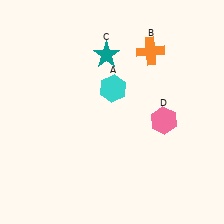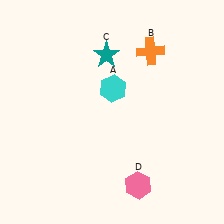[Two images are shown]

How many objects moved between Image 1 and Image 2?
1 object moved between the two images.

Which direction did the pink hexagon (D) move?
The pink hexagon (D) moved down.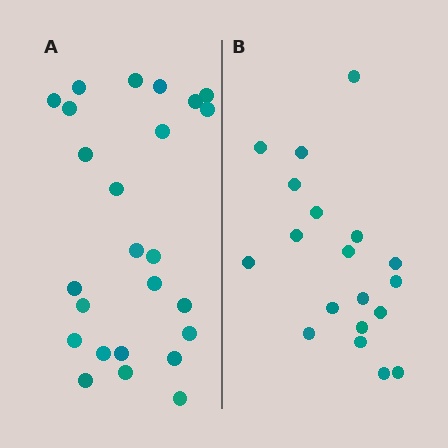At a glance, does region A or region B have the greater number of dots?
Region A (the left region) has more dots.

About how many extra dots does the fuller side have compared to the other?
Region A has about 6 more dots than region B.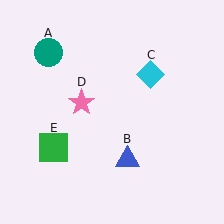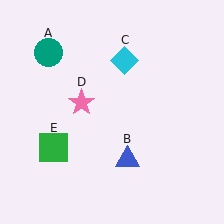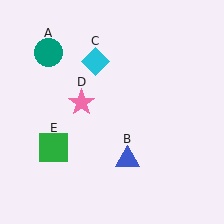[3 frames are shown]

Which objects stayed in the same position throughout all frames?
Teal circle (object A) and blue triangle (object B) and pink star (object D) and green square (object E) remained stationary.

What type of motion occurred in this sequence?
The cyan diamond (object C) rotated counterclockwise around the center of the scene.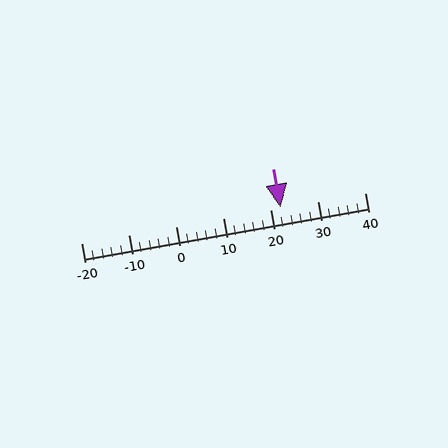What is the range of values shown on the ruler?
The ruler shows values from -20 to 40.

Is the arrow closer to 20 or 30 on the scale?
The arrow is closer to 20.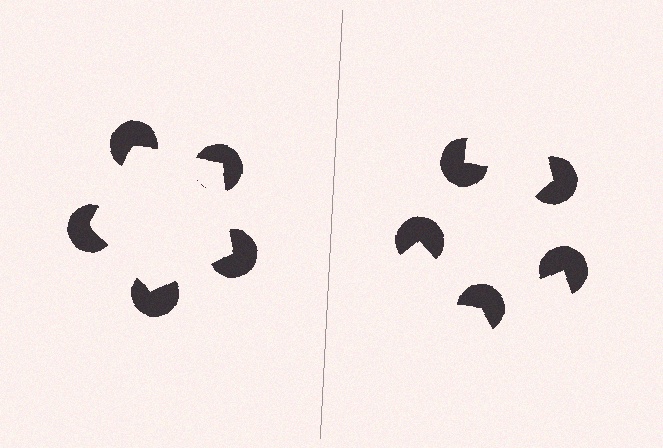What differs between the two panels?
The pac-man discs are positioned identically on both sides; only the wedge orientations differ. On the left they align to a pentagon; on the right they are misaligned.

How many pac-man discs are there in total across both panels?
10 — 5 on each side.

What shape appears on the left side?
An illusory pentagon.